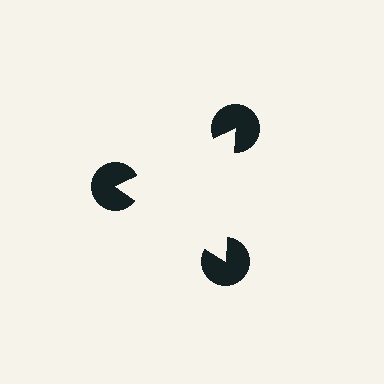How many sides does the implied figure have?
3 sides.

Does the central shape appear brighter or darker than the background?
It typically appears slightly brighter than the background, even though no actual brightness change is drawn.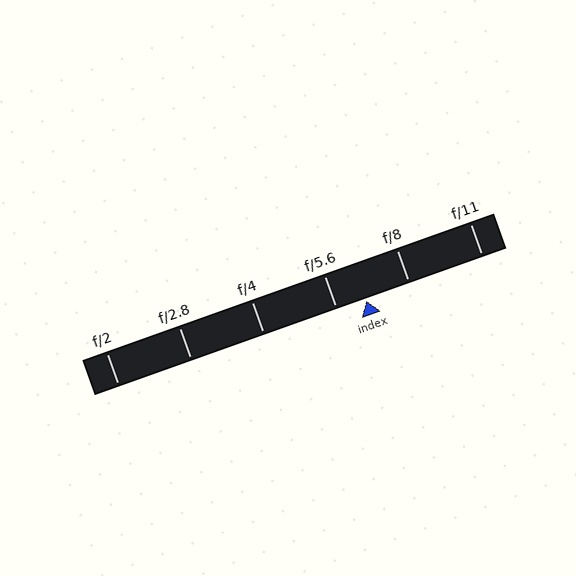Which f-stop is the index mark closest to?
The index mark is closest to f/5.6.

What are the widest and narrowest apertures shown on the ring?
The widest aperture shown is f/2 and the narrowest is f/11.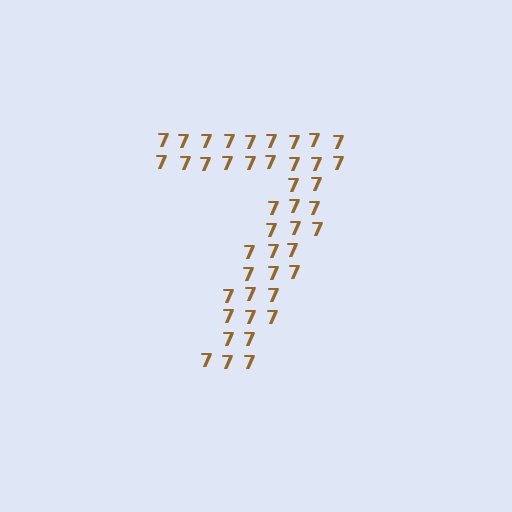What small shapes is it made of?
It is made of small digit 7's.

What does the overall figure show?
The overall figure shows the digit 7.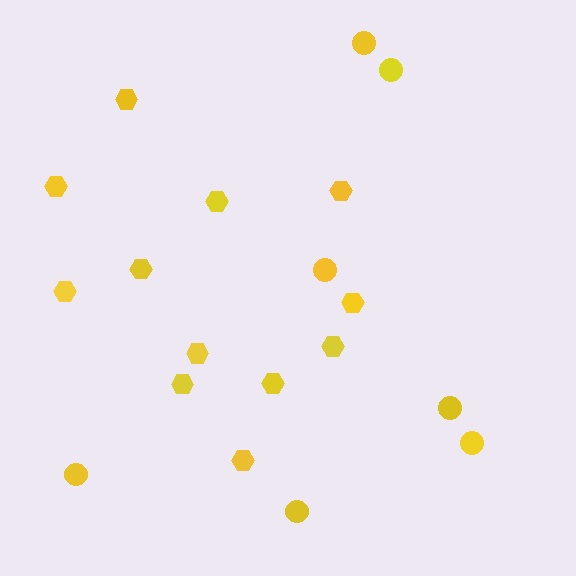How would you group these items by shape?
There are 2 groups: one group of circles (7) and one group of hexagons (12).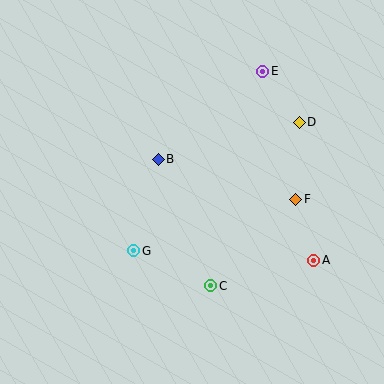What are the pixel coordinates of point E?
Point E is at (263, 71).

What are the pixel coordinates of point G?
Point G is at (134, 251).